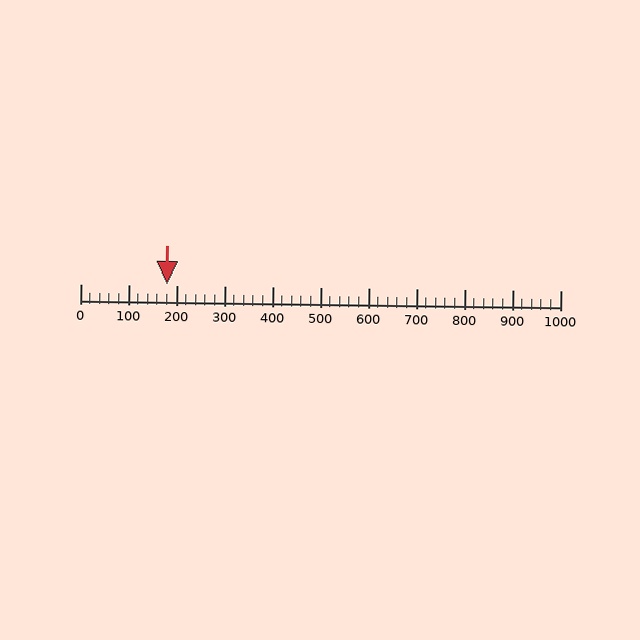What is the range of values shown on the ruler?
The ruler shows values from 0 to 1000.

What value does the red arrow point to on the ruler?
The red arrow points to approximately 180.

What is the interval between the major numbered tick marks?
The major tick marks are spaced 100 units apart.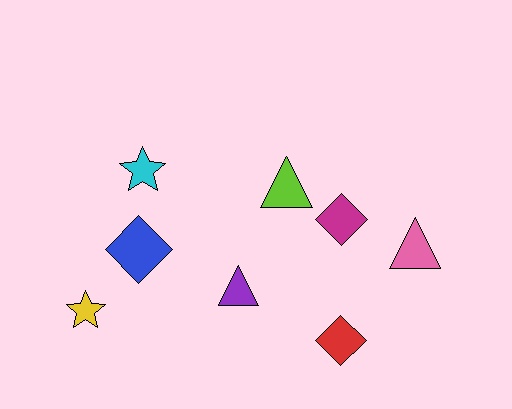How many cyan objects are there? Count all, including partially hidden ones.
There is 1 cyan object.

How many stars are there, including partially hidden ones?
There are 2 stars.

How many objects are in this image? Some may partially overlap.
There are 8 objects.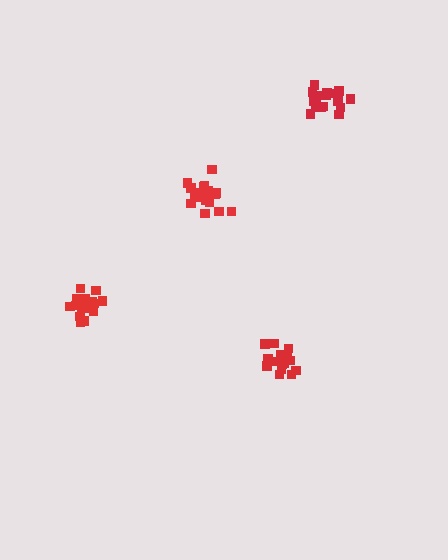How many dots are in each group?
Group 1: 15 dots, Group 2: 18 dots, Group 3: 19 dots, Group 4: 20 dots (72 total).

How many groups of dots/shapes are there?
There are 4 groups.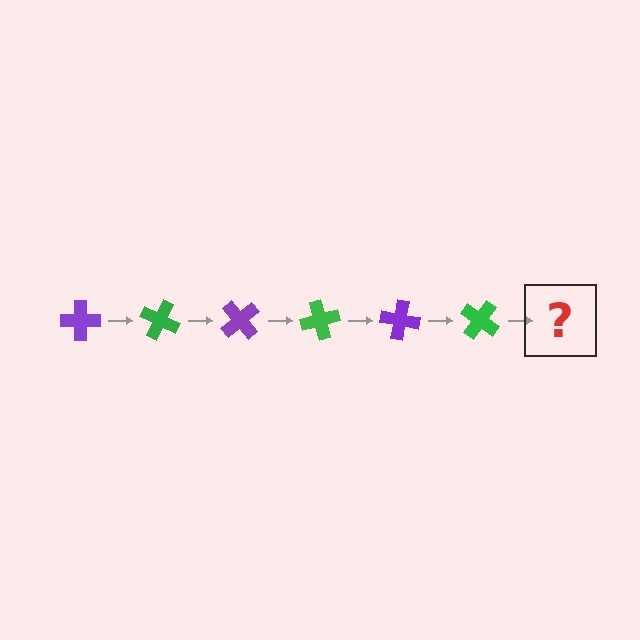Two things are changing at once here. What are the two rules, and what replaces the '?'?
The two rules are that it rotates 25 degrees each step and the color cycles through purple and green. The '?' should be a purple cross, rotated 150 degrees from the start.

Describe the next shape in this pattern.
It should be a purple cross, rotated 150 degrees from the start.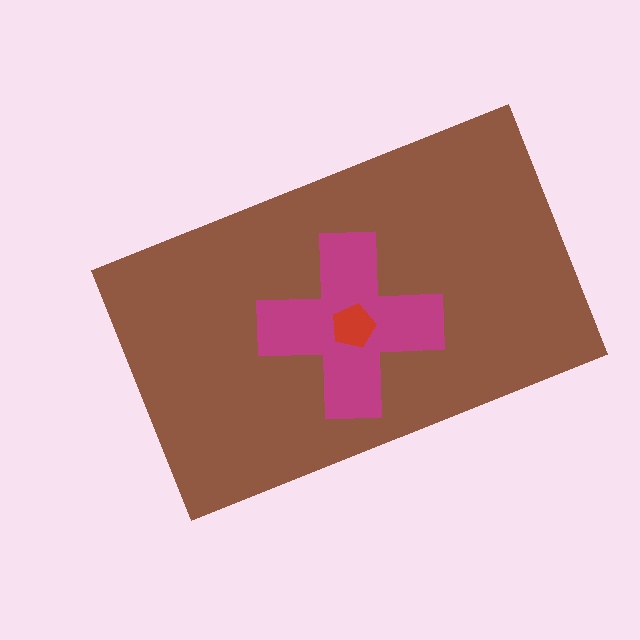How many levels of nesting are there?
3.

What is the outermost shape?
The brown rectangle.